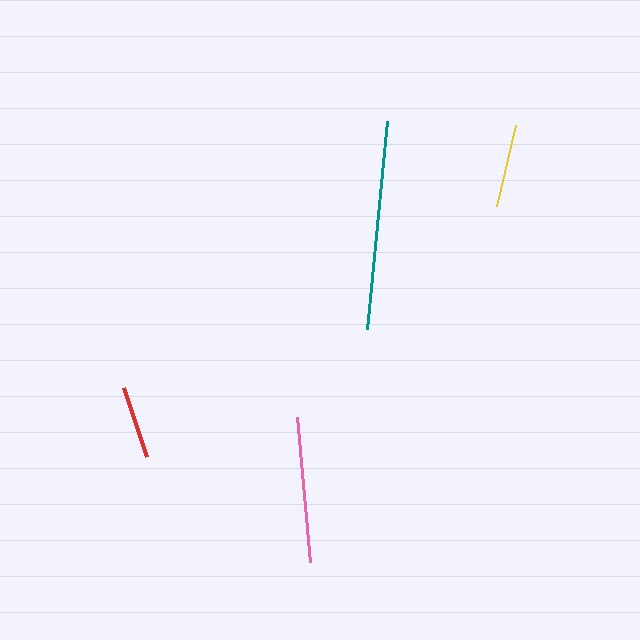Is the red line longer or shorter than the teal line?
The teal line is longer than the red line.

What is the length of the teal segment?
The teal segment is approximately 209 pixels long.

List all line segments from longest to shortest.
From longest to shortest: teal, pink, yellow, red.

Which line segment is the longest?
The teal line is the longest at approximately 209 pixels.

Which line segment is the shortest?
The red line is the shortest at approximately 73 pixels.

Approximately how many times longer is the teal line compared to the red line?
The teal line is approximately 2.9 times the length of the red line.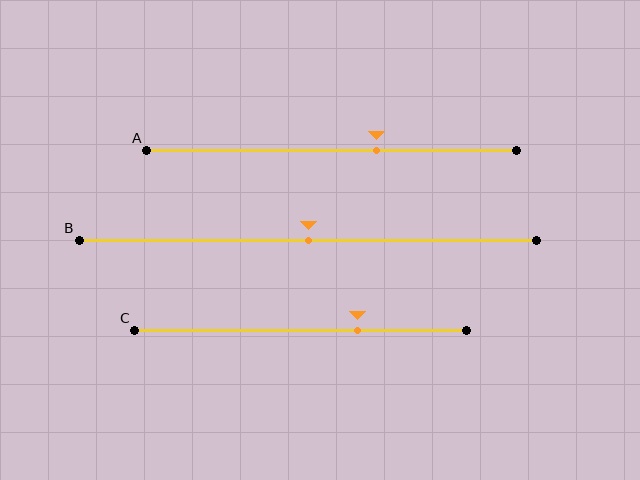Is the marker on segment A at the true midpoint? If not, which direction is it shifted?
No, the marker on segment A is shifted to the right by about 12% of the segment length.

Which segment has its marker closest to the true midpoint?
Segment B has its marker closest to the true midpoint.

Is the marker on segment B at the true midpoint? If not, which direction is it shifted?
Yes, the marker on segment B is at the true midpoint.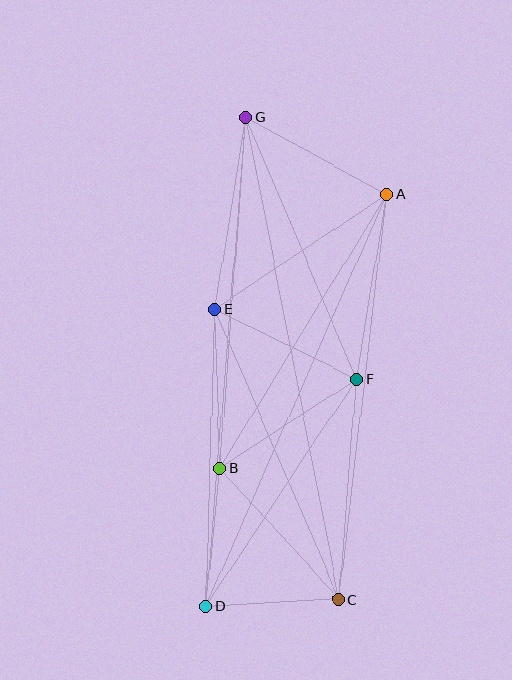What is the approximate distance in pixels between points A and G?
The distance between A and G is approximately 160 pixels.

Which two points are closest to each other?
Points C and D are closest to each other.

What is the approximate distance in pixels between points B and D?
The distance between B and D is approximately 138 pixels.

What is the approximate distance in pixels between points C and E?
The distance between C and E is approximately 315 pixels.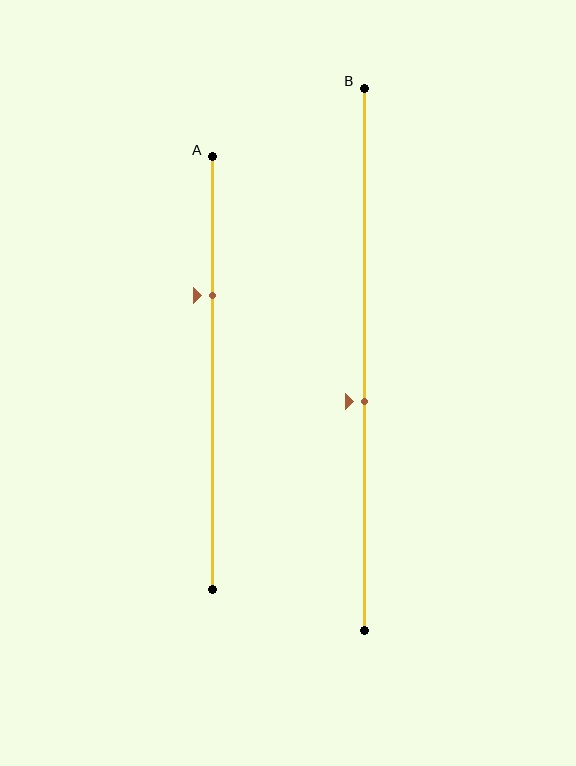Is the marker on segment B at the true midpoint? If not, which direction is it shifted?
No, the marker on segment B is shifted downward by about 8% of the segment length.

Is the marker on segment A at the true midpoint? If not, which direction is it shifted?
No, the marker on segment A is shifted upward by about 18% of the segment length.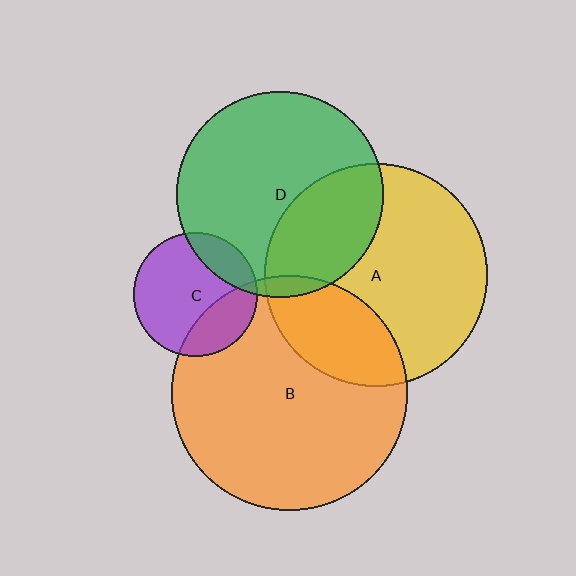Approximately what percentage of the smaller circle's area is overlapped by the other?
Approximately 20%.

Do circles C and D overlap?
Yes.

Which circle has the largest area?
Circle B (orange).